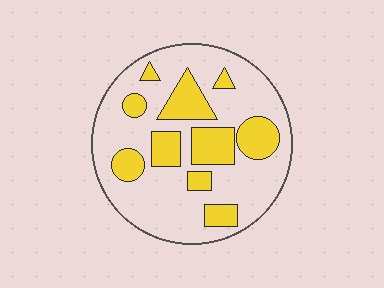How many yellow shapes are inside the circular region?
10.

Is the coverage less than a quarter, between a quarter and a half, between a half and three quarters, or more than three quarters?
Between a quarter and a half.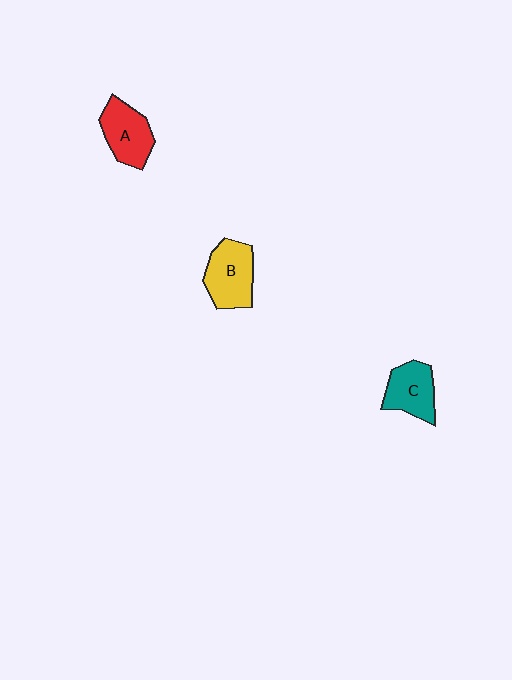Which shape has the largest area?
Shape B (yellow).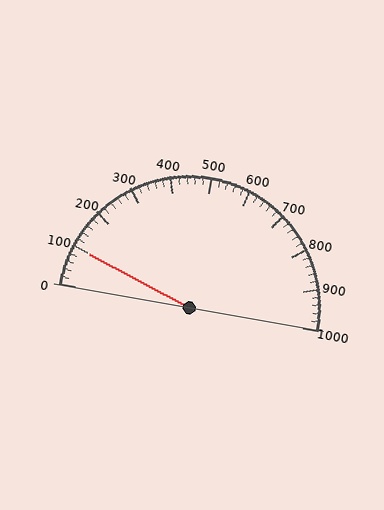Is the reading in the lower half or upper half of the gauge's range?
The reading is in the lower half of the range (0 to 1000).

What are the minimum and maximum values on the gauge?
The gauge ranges from 0 to 1000.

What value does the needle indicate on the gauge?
The needle indicates approximately 100.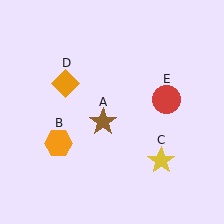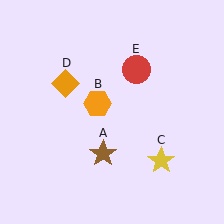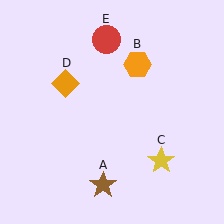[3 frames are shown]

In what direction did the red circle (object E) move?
The red circle (object E) moved up and to the left.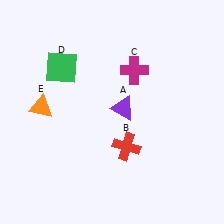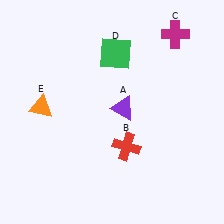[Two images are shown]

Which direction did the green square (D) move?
The green square (D) moved right.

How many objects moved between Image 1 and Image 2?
2 objects moved between the two images.